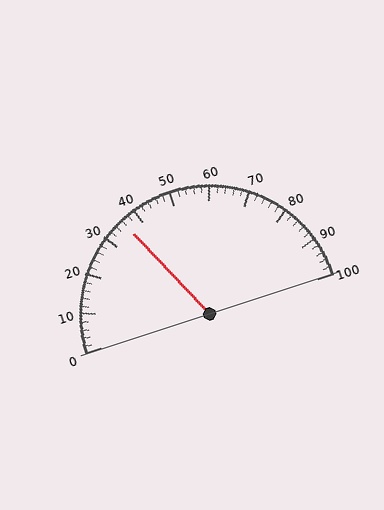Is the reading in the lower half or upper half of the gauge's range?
The reading is in the lower half of the range (0 to 100).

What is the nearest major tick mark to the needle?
The nearest major tick mark is 40.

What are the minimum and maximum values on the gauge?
The gauge ranges from 0 to 100.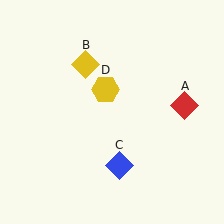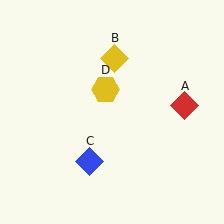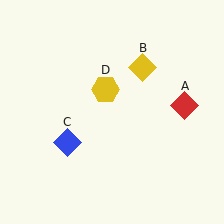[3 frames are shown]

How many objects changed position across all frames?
2 objects changed position: yellow diamond (object B), blue diamond (object C).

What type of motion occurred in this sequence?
The yellow diamond (object B), blue diamond (object C) rotated clockwise around the center of the scene.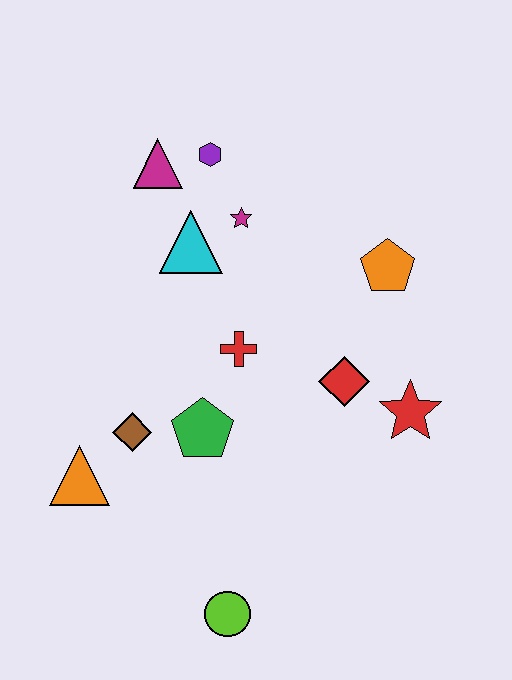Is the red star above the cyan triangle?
No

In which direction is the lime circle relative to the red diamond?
The lime circle is below the red diamond.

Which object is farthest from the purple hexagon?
The lime circle is farthest from the purple hexagon.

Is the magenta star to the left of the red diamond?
Yes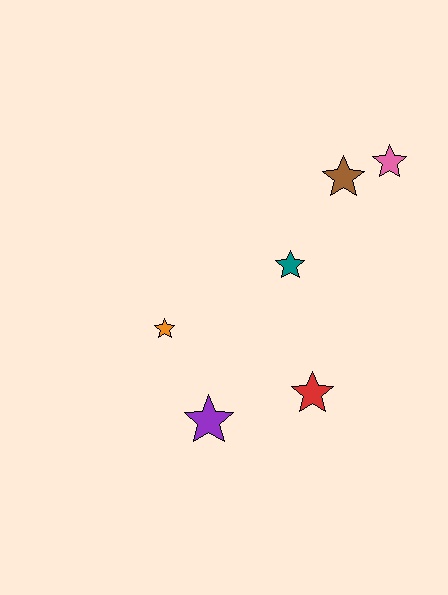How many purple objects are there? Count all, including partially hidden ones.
There is 1 purple object.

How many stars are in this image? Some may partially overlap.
There are 6 stars.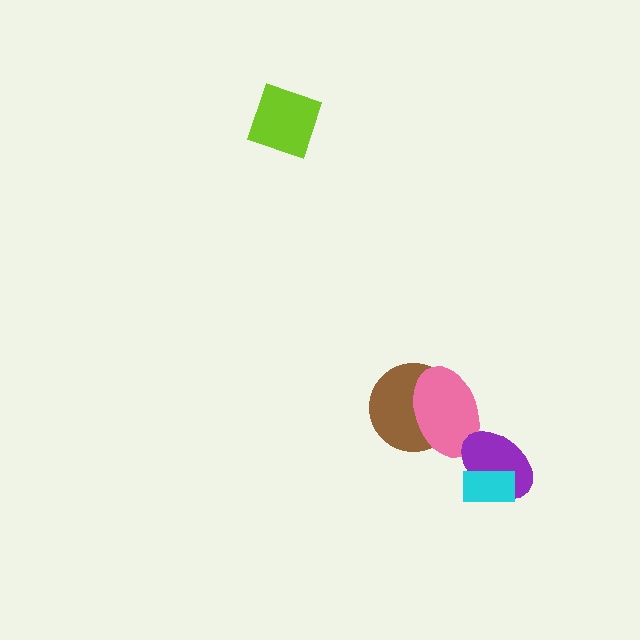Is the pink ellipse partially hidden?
Yes, it is partially covered by another shape.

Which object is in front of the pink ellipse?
The purple ellipse is in front of the pink ellipse.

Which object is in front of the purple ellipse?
The cyan rectangle is in front of the purple ellipse.